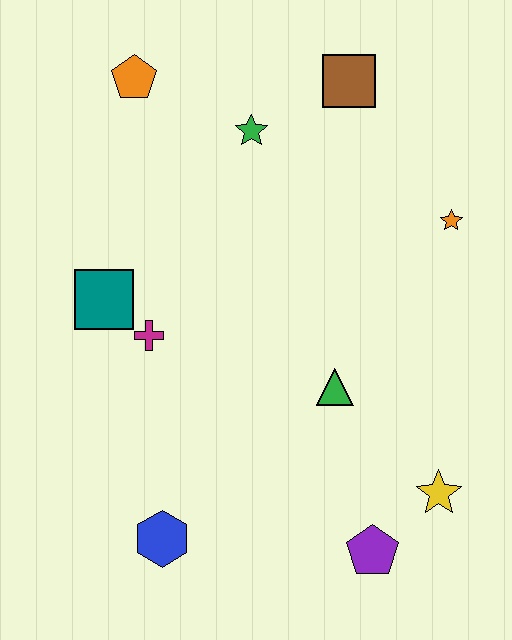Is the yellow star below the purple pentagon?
No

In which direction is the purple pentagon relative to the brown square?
The purple pentagon is below the brown square.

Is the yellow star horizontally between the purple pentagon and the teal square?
No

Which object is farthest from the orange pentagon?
The purple pentagon is farthest from the orange pentagon.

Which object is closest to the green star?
The brown square is closest to the green star.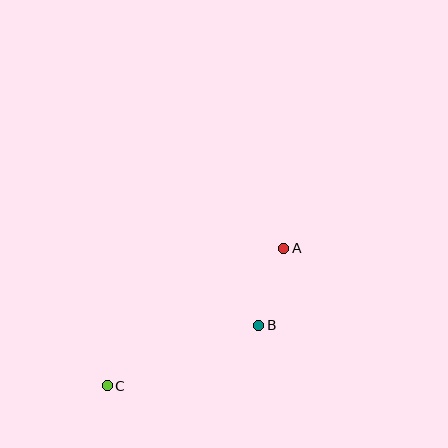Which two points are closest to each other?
Points A and B are closest to each other.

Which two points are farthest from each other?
Points A and C are farthest from each other.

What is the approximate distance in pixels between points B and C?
The distance between B and C is approximately 163 pixels.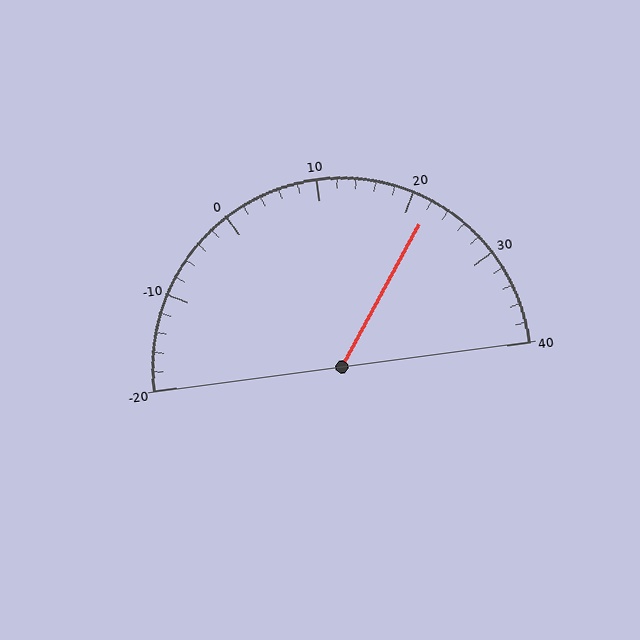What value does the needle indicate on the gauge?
The needle indicates approximately 22.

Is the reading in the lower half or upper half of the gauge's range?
The reading is in the upper half of the range (-20 to 40).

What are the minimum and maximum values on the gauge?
The gauge ranges from -20 to 40.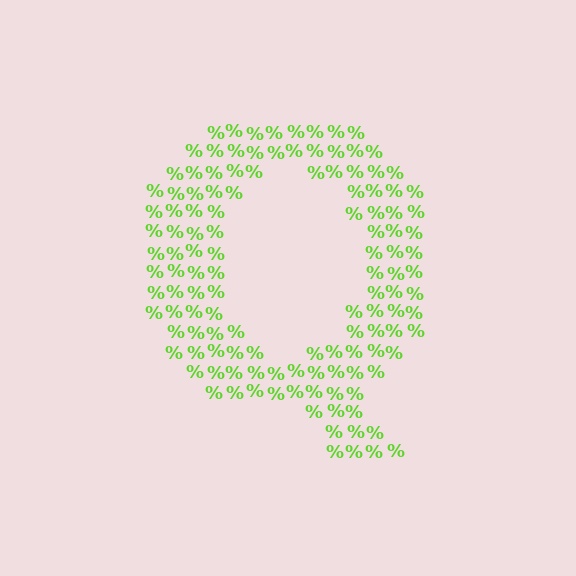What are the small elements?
The small elements are percent signs.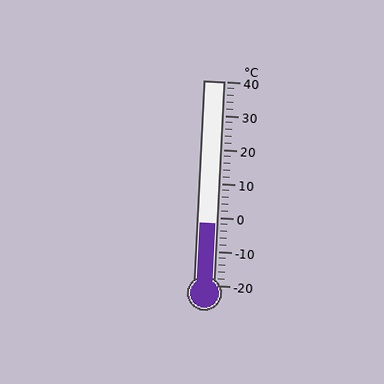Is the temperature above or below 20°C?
The temperature is below 20°C.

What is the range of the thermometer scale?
The thermometer scale ranges from -20°C to 40°C.